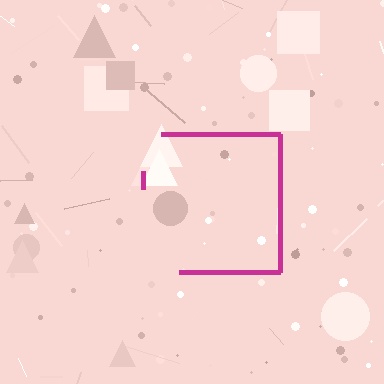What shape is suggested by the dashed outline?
The dashed outline suggests a square.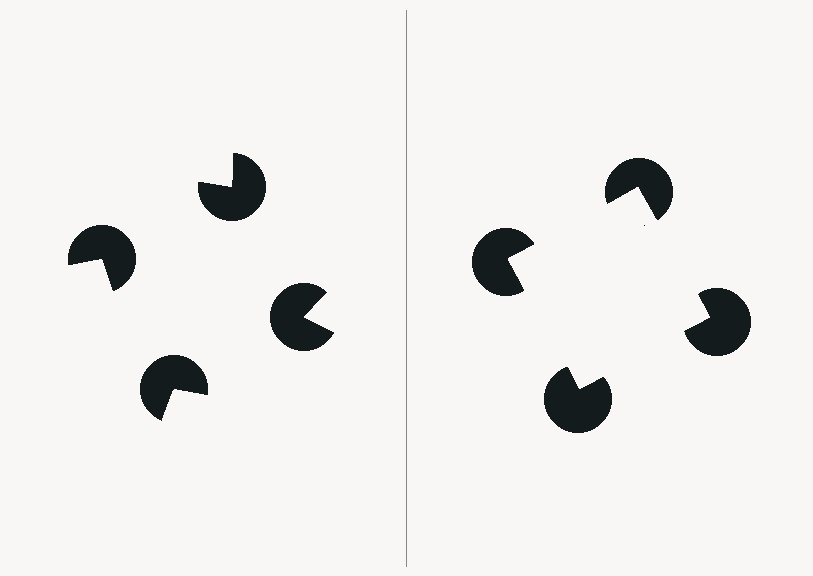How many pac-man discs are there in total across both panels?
8 — 4 on each side.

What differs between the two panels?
The pac-man discs are positioned identically on both sides; only the wedge orientations differ. On the right they align to a square; on the left they are misaligned.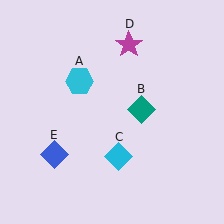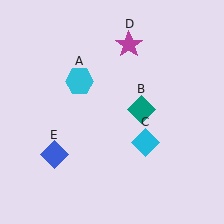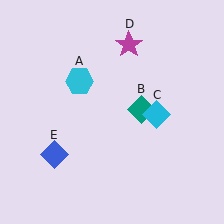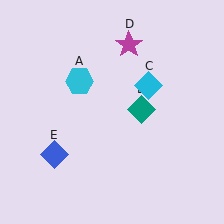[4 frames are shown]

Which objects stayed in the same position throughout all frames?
Cyan hexagon (object A) and teal diamond (object B) and magenta star (object D) and blue diamond (object E) remained stationary.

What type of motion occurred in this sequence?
The cyan diamond (object C) rotated counterclockwise around the center of the scene.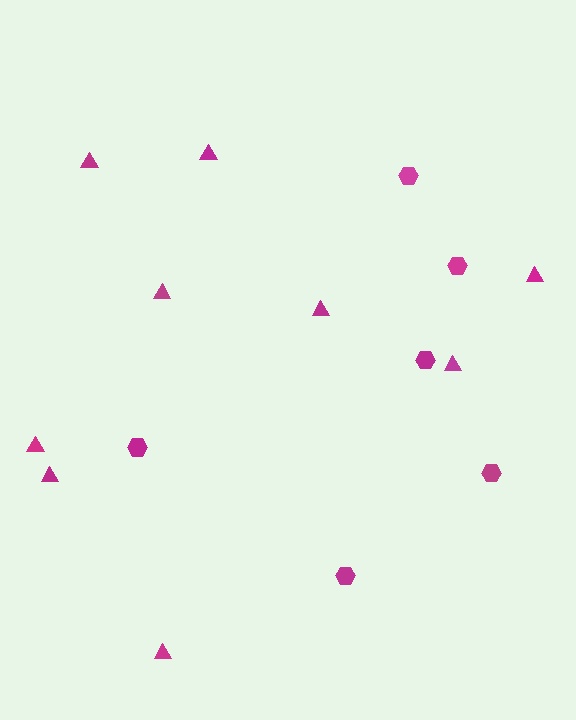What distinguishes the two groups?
There are 2 groups: one group of triangles (9) and one group of hexagons (6).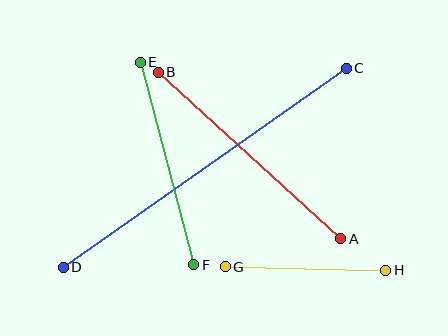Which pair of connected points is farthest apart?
Points C and D are farthest apart.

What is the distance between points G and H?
The distance is approximately 161 pixels.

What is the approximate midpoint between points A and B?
The midpoint is at approximately (249, 155) pixels.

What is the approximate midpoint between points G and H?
The midpoint is at approximately (305, 269) pixels.